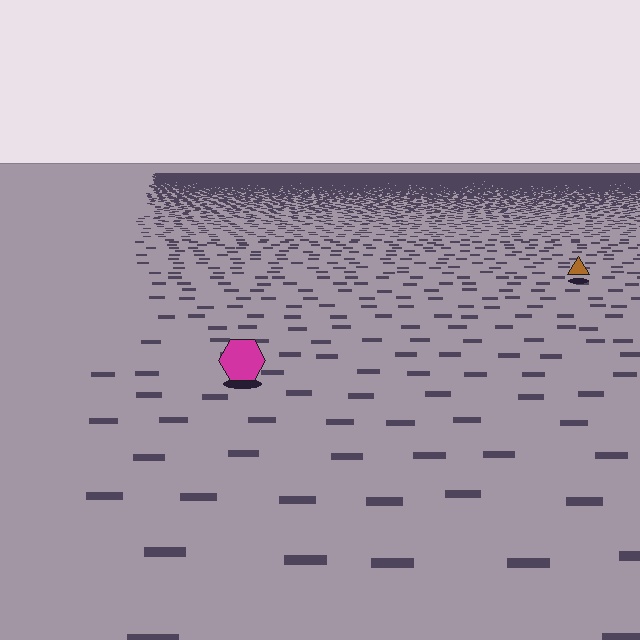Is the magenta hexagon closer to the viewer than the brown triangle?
Yes. The magenta hexagon is closer — you can tell from the texture gradient: the ground texture is coarser near it.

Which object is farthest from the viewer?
The brown triangle is farthest from the viewer. It appears smaller and the ground texture around it is denser.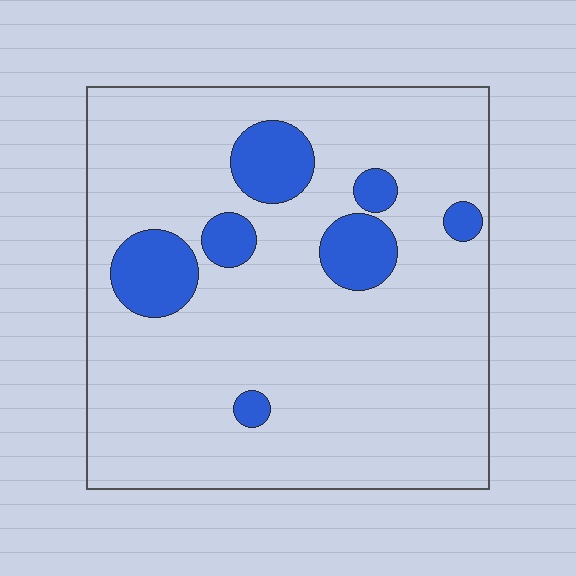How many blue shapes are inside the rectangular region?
7.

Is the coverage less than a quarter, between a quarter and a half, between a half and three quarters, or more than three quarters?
Less than a quarter.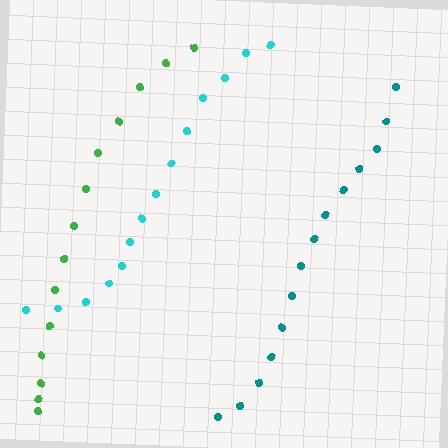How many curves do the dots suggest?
There are 3 distinct paths.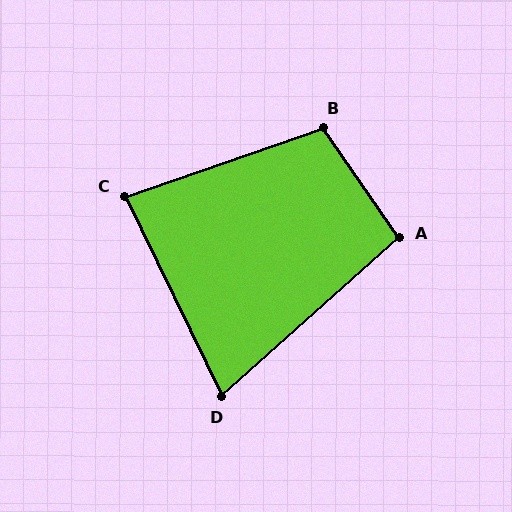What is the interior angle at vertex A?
Approximately 97 degrees (obtuse).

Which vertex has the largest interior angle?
B, at approximately 106 degrees.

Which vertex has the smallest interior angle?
D, at approximately 74 degrees.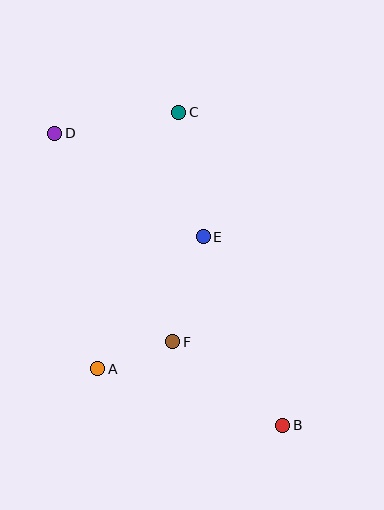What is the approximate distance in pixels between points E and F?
The distance between E and F is approximately 109 pixels.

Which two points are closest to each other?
Points A and F are closest to each other.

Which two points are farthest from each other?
Points B and D are farthest from each other.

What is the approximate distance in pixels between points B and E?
The distance between B and E is approximately 205 pixels.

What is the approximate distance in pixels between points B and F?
The distance between B and F is approximately 138 pixels.